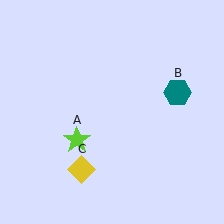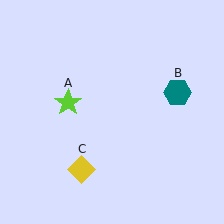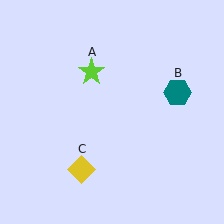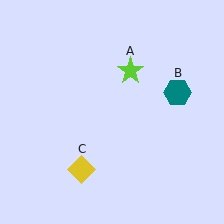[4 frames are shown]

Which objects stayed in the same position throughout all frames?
Teal hexagon (object B) and yellow diamond (object C) remained stationary.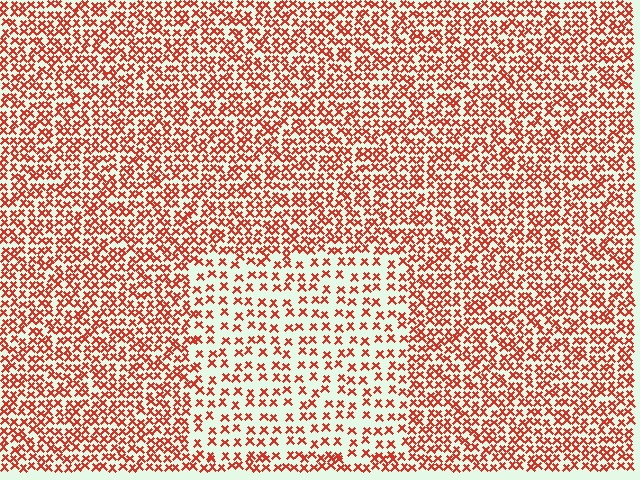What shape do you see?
I see a rectangle.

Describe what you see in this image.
The image contains small red elements arranged at two different densities. A rectangle-shaped region is visible where the elements are less densely packed than the surrounding area.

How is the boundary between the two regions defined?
The boundary is defined by a change in element density (approximately 2.0x ratio). All elements are the same color, size, and shape.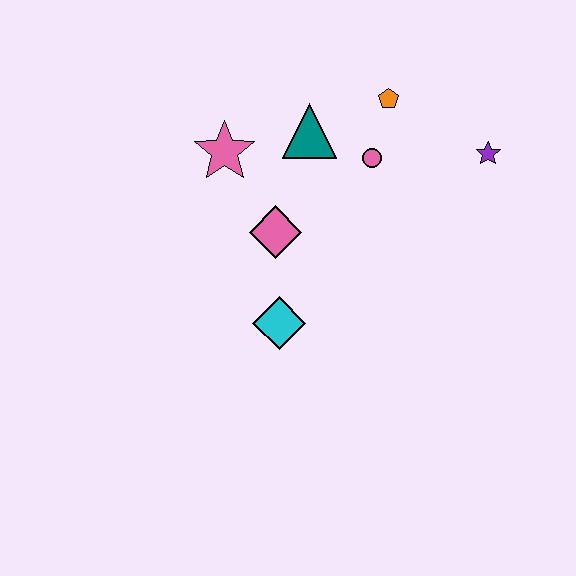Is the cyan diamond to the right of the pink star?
Yes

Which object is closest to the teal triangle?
The pink circle is closest to the teal triangle.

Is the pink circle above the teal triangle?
No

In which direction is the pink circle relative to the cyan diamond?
The pink circle is above the cyan diamond.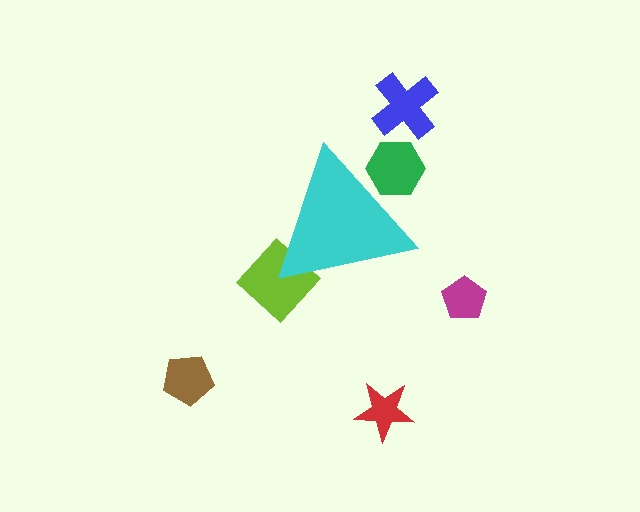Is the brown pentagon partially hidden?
No, the brown pentagon is fully visible.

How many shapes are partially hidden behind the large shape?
2 shapes are partially hidden.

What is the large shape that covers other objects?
A cyan triangle.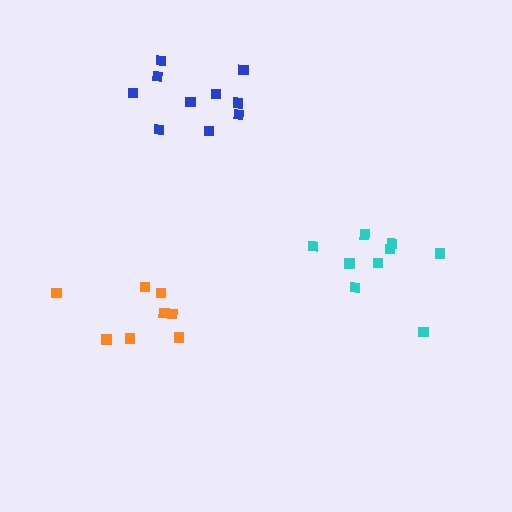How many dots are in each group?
Group 1: 10 dots, Group 2: 8 dots, Group 3: 9 dots (27 total).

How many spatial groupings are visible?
There are 3 spatial groupings.